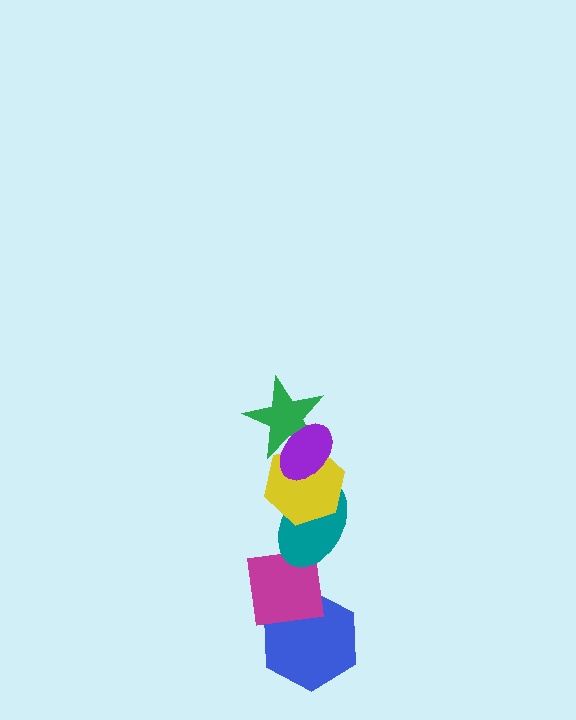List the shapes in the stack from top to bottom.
From top to bottom: the purple ellipse, the green star, the yellow hexagon, the teal ellipse, the magenta square, the blue hexagon.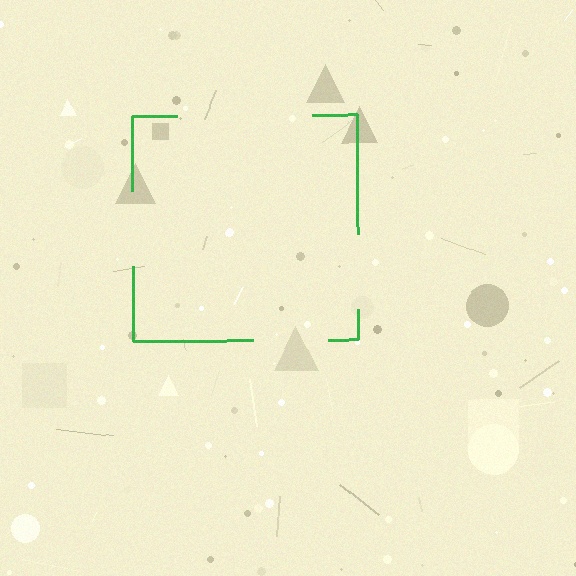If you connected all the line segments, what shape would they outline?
They would outline a square.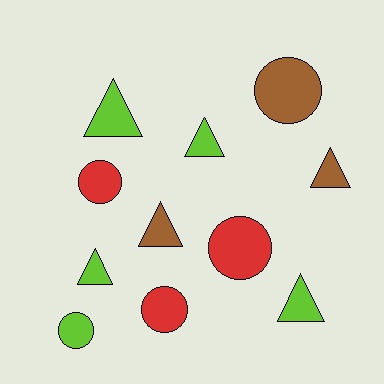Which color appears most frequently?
Lime, with 5 objects.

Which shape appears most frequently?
Triangle, with 6 objects.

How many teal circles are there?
There are no teal circles.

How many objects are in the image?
There are 11 objects.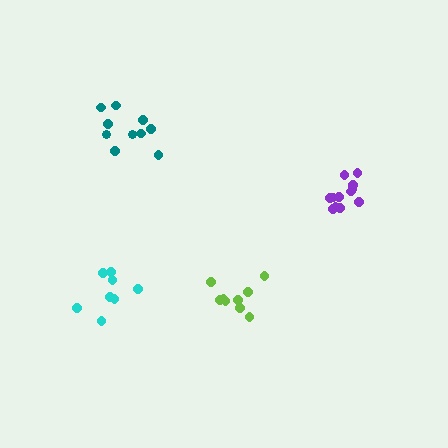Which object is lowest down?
The lime cluster is bottommost.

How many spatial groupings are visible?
There are 4 spatial groupings.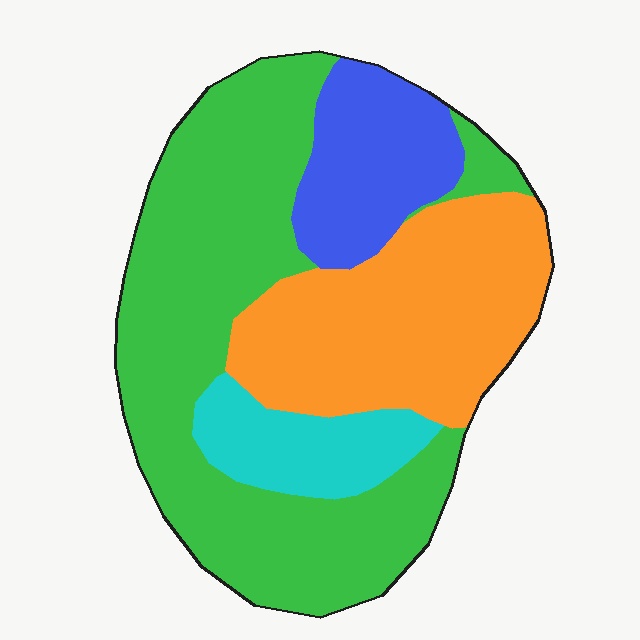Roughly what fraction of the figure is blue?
Blue covers about 15% of the figure.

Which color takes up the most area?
Green, at roughly 50%.